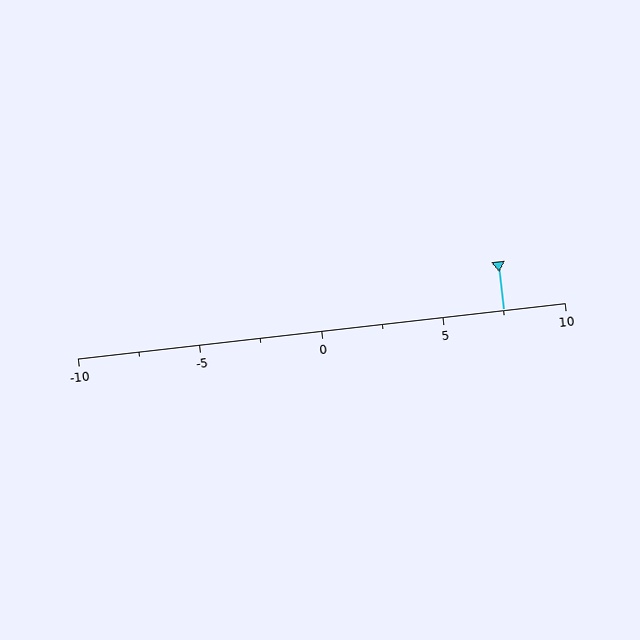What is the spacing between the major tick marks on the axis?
The major ticks are spaced 5 apart.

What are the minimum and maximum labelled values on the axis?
The axis runs from -10 to 10.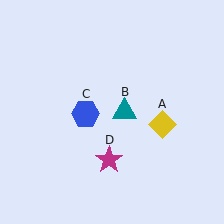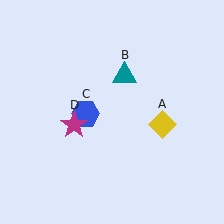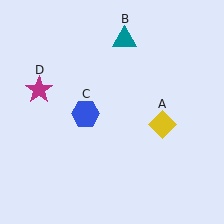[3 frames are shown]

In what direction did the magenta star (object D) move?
The magenta star (object D) moved up and to the left.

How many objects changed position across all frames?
2 objects changed position: teal triangle (object B), magenta star (object D).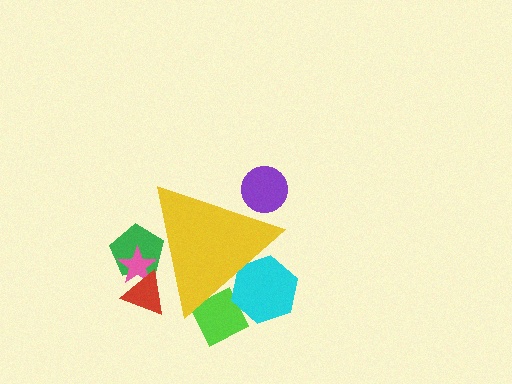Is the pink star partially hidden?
Yes, the pink star is partially hidden behind the yellow triangle.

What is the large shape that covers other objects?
A yellow triangle.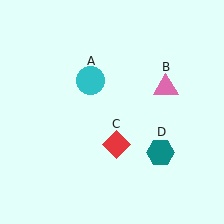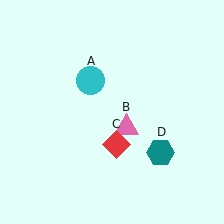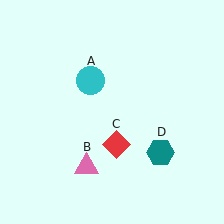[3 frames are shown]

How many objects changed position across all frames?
1 object changed position: pink triangle (object B).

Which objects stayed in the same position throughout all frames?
Cyan circle (object A) and red diamond (object C) and teal hexagon (object D) remained stationary.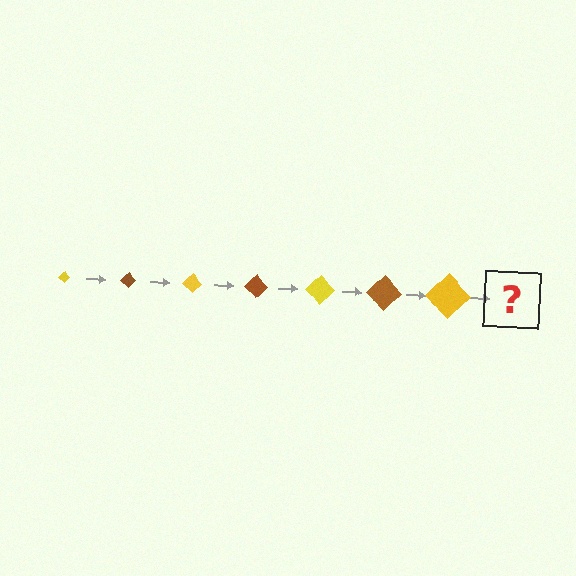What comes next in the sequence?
The next element should be a brown diamond, larger than the previous one.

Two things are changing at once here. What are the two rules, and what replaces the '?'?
The two rules are that the diamond grows larger each step and the color cycles through yellow and brown. The '?' should be a brown diamond, larger than the previous one.